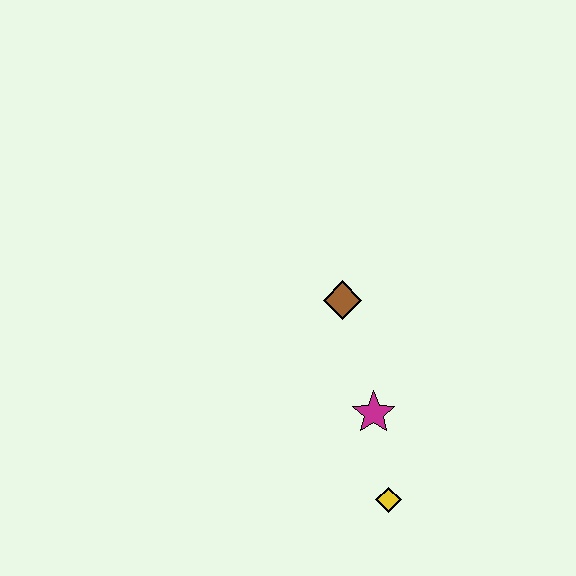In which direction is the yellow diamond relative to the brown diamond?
The yellow diamond is below the brown diamond.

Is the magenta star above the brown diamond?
No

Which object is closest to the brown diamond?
The magenta star is closest to the brown diamond.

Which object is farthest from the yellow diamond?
The brown diamond is farthest from the yellow diamond.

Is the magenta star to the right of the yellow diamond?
No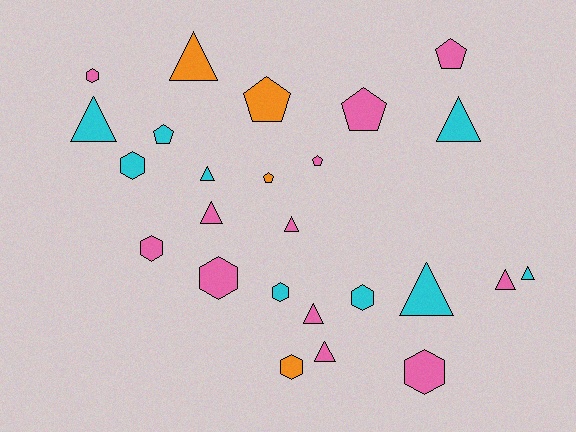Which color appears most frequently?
Pink, with 12 objects.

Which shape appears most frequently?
Triangle, with 11 objects.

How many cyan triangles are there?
There are 5 cyan triangles.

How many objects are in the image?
There are 25 objects.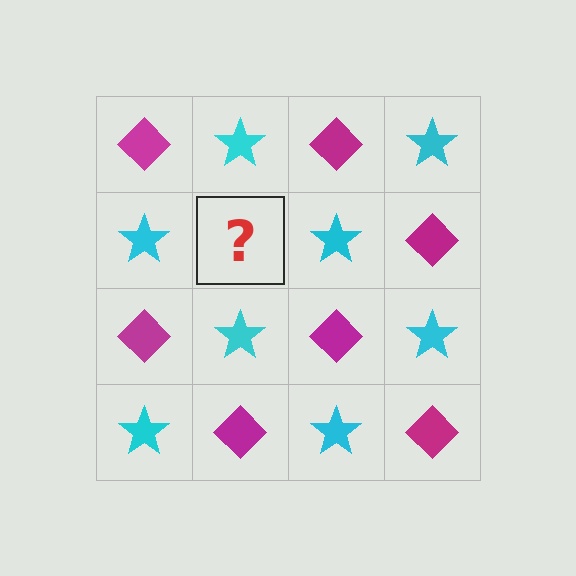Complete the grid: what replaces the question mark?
The question mark should be replaced with a magenta diamond.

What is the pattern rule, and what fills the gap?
The rule is that it alternates magenta diamond and cyan star in a checkerboard pattern. The gap should be filled with a magenta diamond.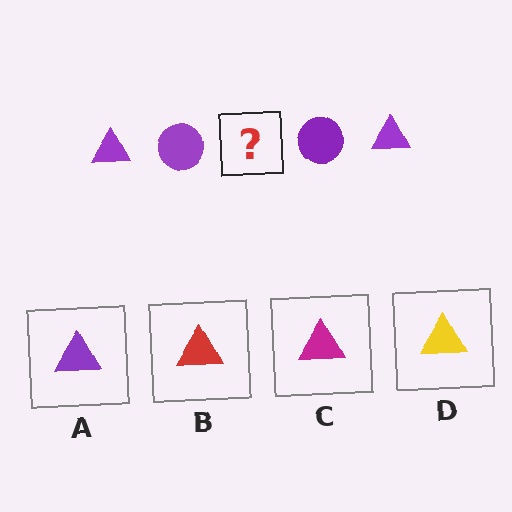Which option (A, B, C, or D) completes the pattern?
A.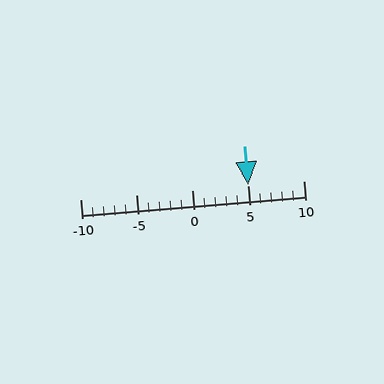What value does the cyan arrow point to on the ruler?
The cyan arrow points to approximately 5.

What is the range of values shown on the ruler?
The ruler shows values from -10 to 10.